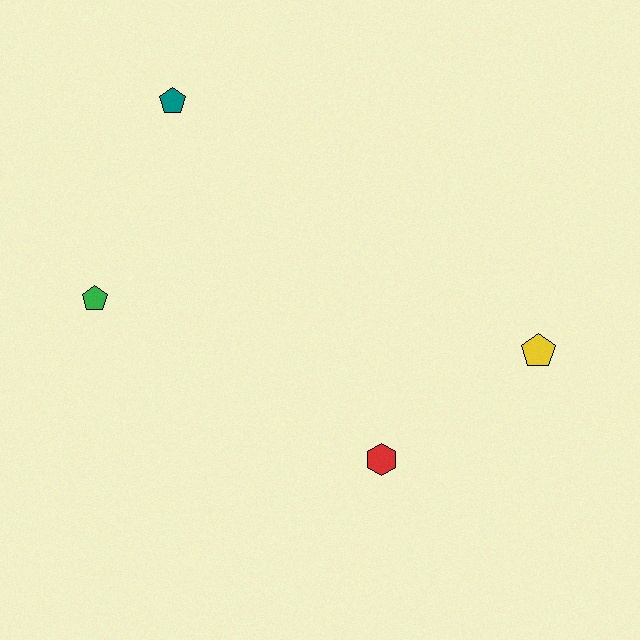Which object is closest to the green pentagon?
The teal pentagon is closest to the green pentagon.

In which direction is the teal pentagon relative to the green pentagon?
The teal pentagon is above the green pentagon.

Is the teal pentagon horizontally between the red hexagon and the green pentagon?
Yes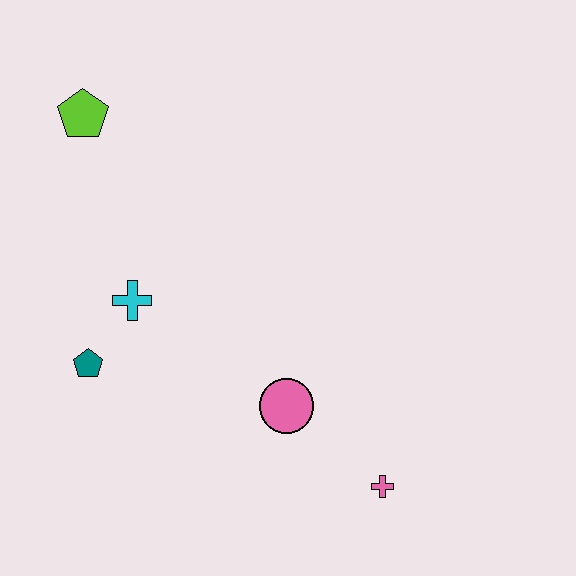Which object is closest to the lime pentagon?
The cyan cross is closest to the lime pentagon.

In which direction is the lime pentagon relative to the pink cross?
The lime pentagon is above the pink cross.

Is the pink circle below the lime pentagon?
Yes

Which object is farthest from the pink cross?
The lime pentagon is farthest from the pink cross.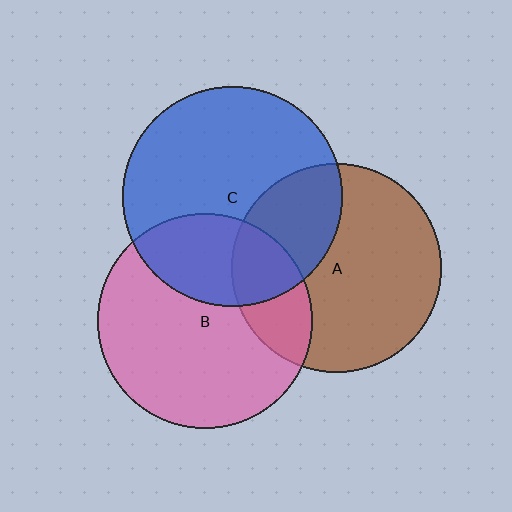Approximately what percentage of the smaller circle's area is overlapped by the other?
Approximately 25%.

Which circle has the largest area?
Circle C (blue).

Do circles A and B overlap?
Yes.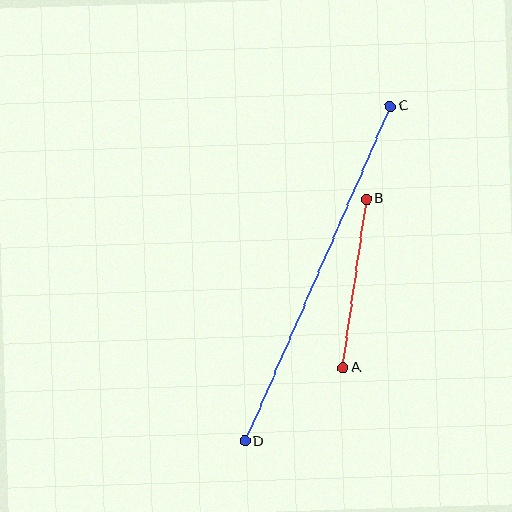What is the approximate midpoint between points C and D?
The midpoint is at approximately (318, 274) pixels.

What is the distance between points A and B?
The distance is approximately 170 pixels.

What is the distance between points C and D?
The distance is approximately 365 pixels.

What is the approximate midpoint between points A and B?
The midpoint is at approximately (355, 283) pixels.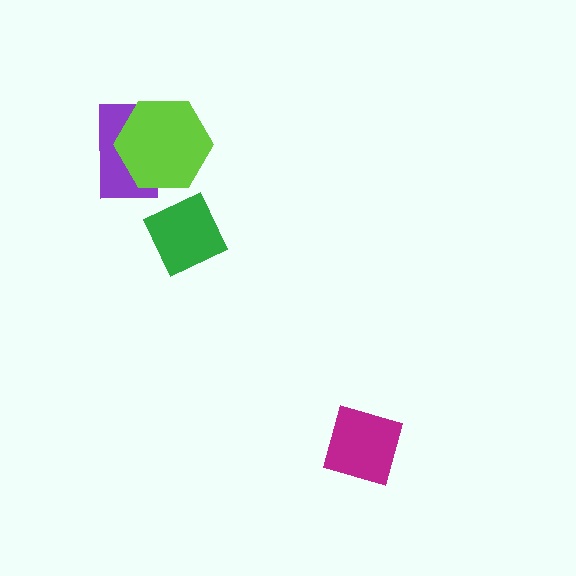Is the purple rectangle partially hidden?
Yes, it is partially covered by another shape.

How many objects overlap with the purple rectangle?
1 object overlaps with the purple rectangle.